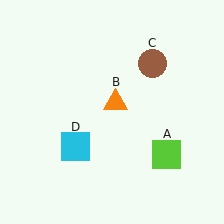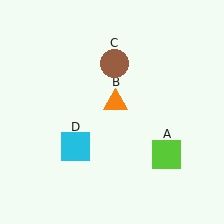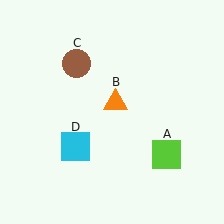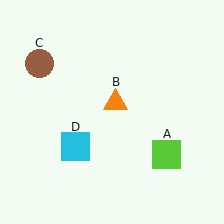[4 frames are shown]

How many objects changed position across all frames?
1 object changed position: brown circle (object C).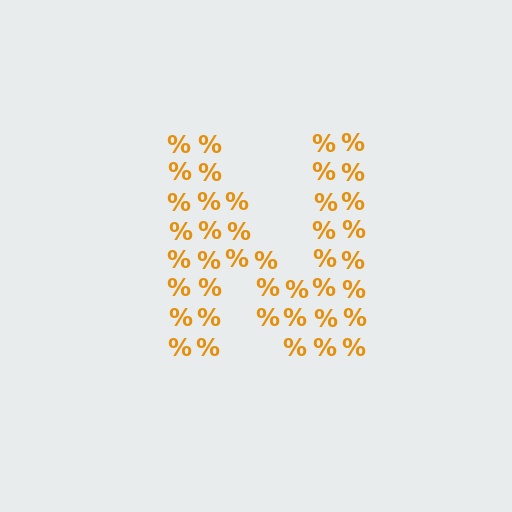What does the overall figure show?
The overall figure shows the letter N.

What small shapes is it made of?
It is made of small percent signs.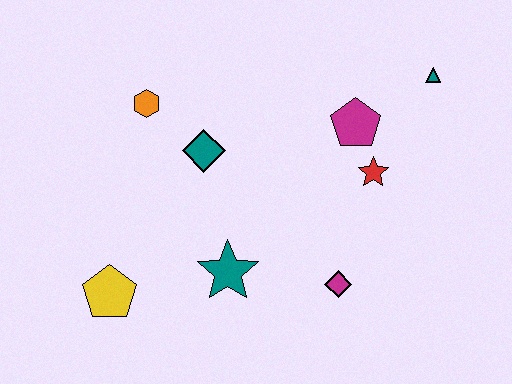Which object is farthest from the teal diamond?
The teal triangle is farthest from the teal diamond.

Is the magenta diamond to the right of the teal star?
Yes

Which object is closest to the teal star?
The magenta diamond is closest to the teal star.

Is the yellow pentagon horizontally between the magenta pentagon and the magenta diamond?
No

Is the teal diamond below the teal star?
No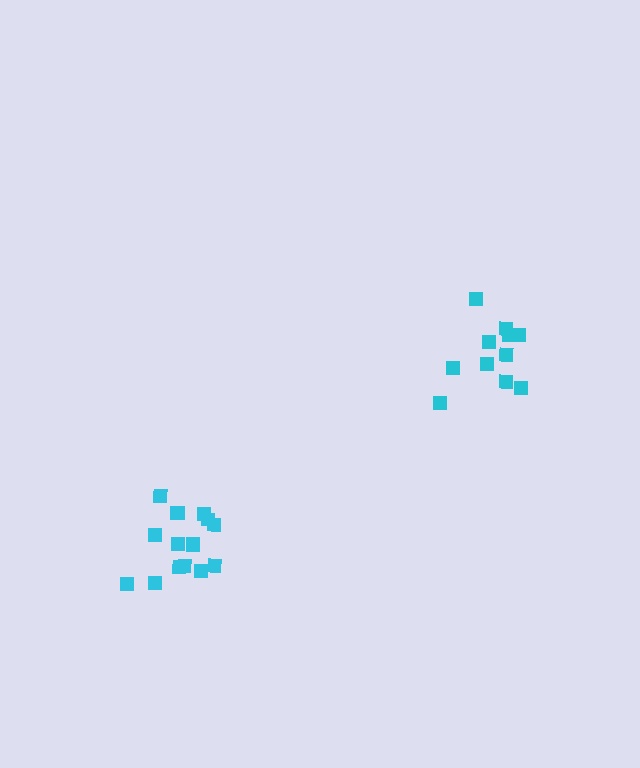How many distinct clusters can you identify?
There are 2 distinct clusters.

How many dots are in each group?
Group 1: 11 dots, Group 2: 14 dots (25 total).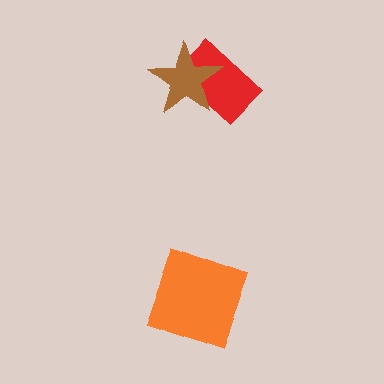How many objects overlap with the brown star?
1 object overlaps with the brown star.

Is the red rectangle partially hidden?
Yes, it is partially covered by another shape.